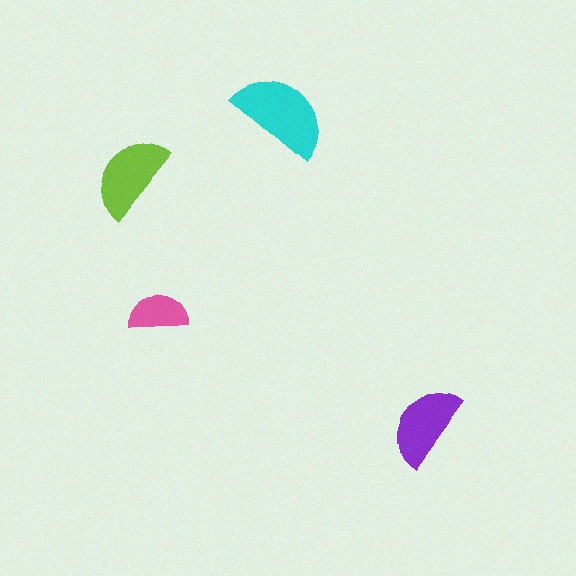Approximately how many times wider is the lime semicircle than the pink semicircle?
About 1.5 times wider.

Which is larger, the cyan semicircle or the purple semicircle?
The cyan one.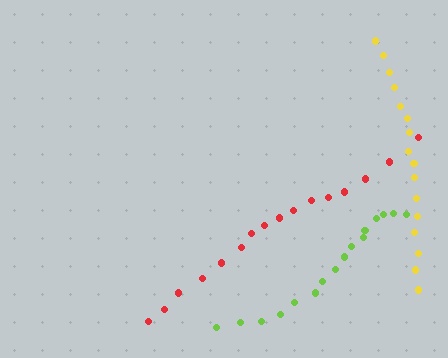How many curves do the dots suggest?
There are 3 distinct paths.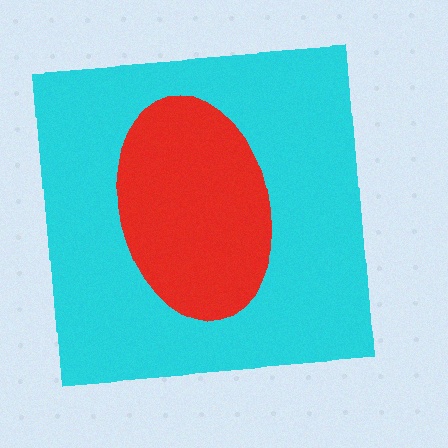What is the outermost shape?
The cyan square.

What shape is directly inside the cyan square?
The red ellipse.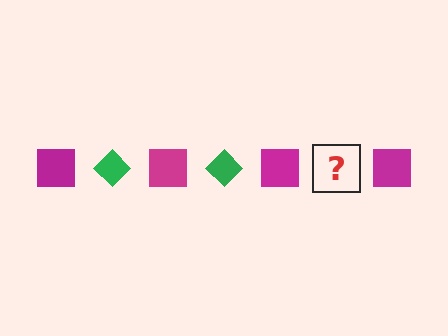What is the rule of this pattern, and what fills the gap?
The rule is that the pattern alternates between magenta square and green diamond. The gap should be filled with a green diamond.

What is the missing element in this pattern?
The missing element is a green diamond.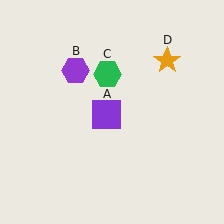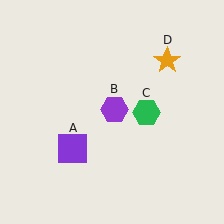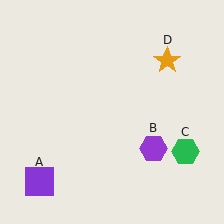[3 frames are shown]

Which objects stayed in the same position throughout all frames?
Orange star (object D) remained stationary.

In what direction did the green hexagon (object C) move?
The green hexagon (object C) moved down and to the right.